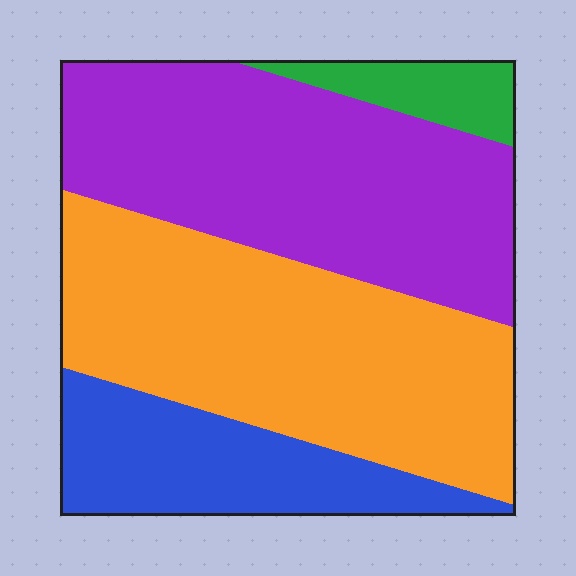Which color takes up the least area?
Green, at roughly 5%.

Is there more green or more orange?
Orange.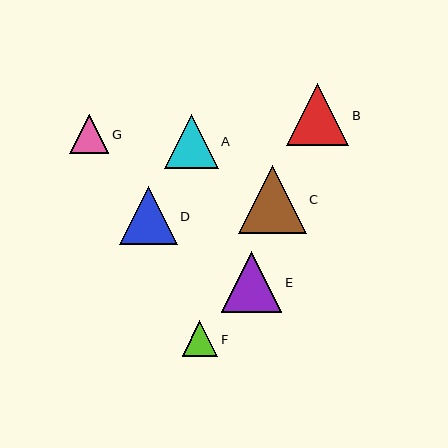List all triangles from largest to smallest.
From largest to smallest: C, B, E, D, A, G, F.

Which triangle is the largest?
Triangle C is the largest with a size of approximately 68 pixels.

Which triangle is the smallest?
Triangle F is the smallest with a size of approximately 36 pixels.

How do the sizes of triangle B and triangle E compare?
Triangle B and triangle E are approximately the same size.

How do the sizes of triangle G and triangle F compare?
Triangle G and triangle F are approximately the same size.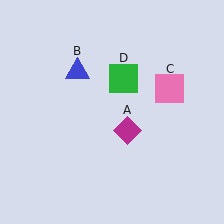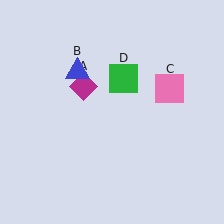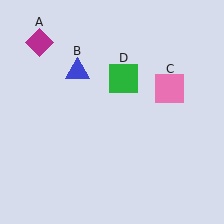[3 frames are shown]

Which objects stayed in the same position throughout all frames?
Blue triangle (object B) and pink square (object C) and green square (object D) remained stationary.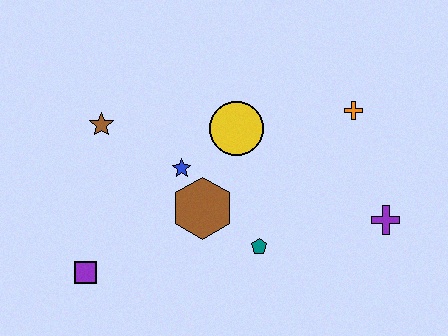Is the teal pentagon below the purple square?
No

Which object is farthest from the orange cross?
The purple square is farthest from the orange cross.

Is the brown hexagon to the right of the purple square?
Yes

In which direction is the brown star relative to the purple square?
The brown star is above the purple square.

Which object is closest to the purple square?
The brown hexagon is closest to the purple square.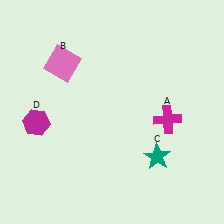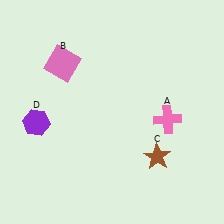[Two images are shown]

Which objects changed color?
A changed from magenta to pink. C changed from teal to brown. D changed from magenta to purple.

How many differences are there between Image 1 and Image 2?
There are 3 differences between the two images.